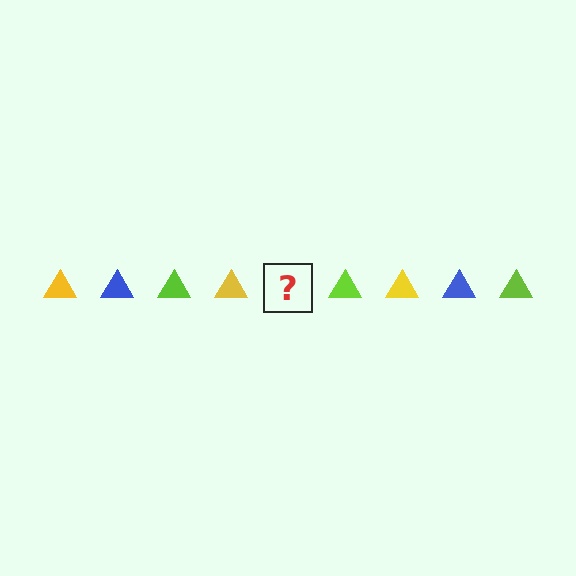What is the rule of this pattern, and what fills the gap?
The rule is that the pattern cycles through yellow, blue, lime triangles. The gap should be filled with a blue triangle.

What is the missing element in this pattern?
The missing element is a blue triangle.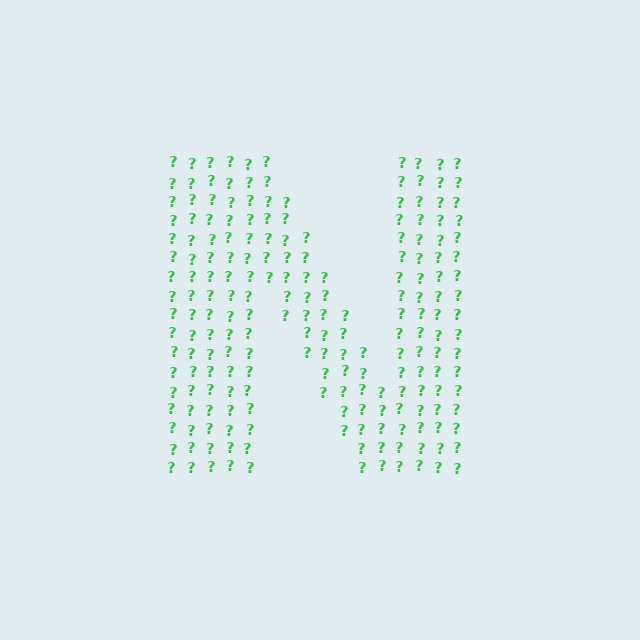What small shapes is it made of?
It is made of small question marks.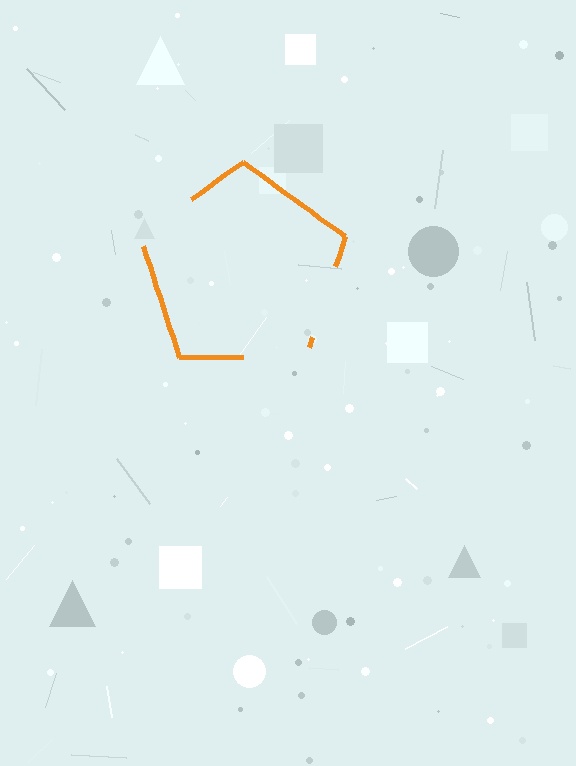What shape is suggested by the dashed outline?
The dashed outline suggests a pentagon.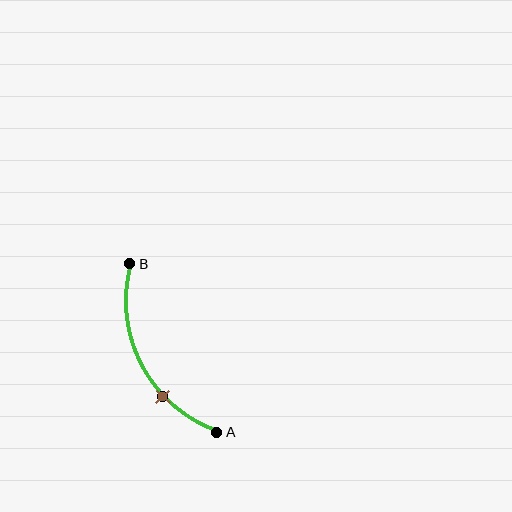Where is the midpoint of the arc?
The arc midpoint is the point on the curve farthest from the straight line joining A and B. It sits to the left of that line.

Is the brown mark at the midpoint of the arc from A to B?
No. The brown mark lies on the arc but is closer to endpoint A. The arc midpoint would be at the point on the curve equidistant along the arc from both A and B.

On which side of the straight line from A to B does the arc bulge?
The arc bulges to the left of the straight line connecting A and B.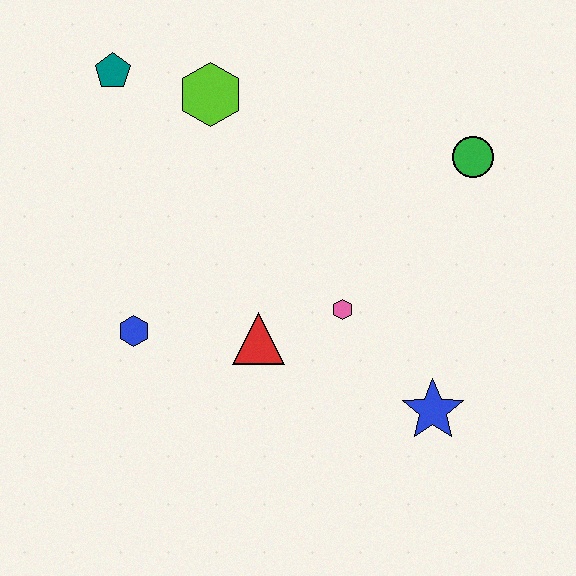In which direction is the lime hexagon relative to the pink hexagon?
The lime hexagon is above the pink hexagon.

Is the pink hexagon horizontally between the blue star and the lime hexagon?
Yes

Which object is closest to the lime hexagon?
The teal pentagon is closest to the lime hexagon.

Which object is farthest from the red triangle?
The teal pentagon is farthest from the red triangle.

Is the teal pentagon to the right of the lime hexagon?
No